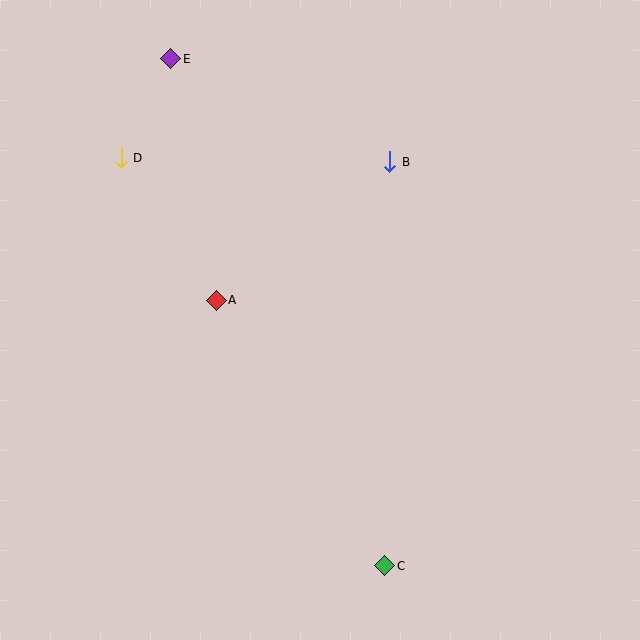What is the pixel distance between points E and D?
The distance between E and D is 111 pixels.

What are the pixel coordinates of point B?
Point B is at (390, 162).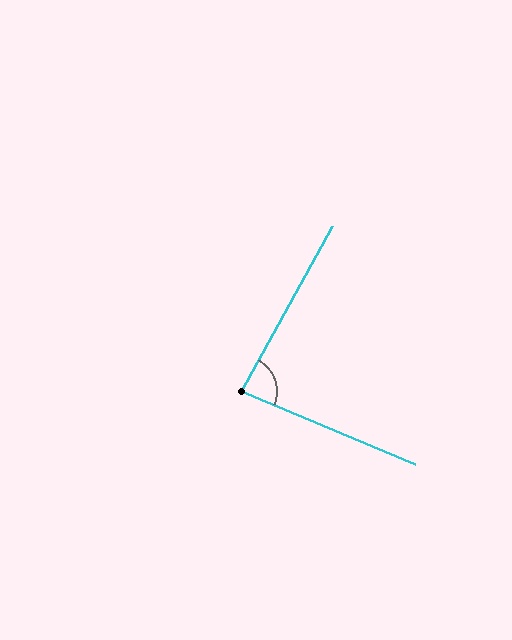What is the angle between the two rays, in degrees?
Approximately 84 degrees.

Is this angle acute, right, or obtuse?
It is acute.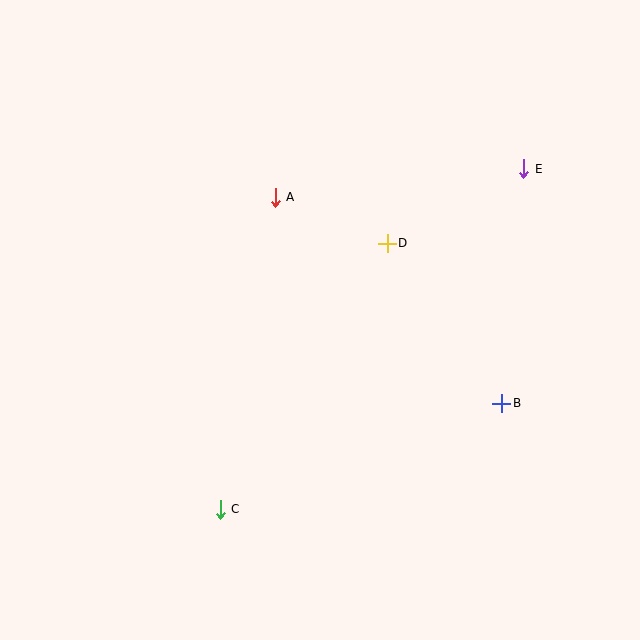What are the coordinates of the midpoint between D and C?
The midpoint between D and C is at (304, 376).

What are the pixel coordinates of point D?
Point D is at (387, 243).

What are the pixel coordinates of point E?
Point E is at (524, 169).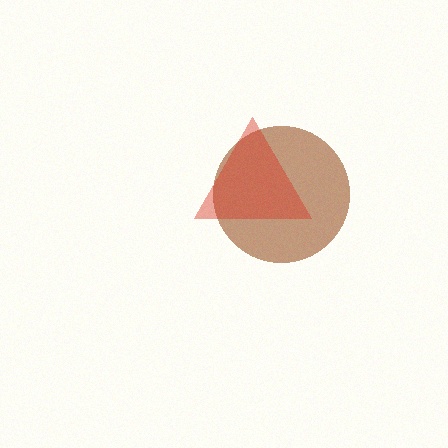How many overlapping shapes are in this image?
There are 2 overlapping shapes in the image.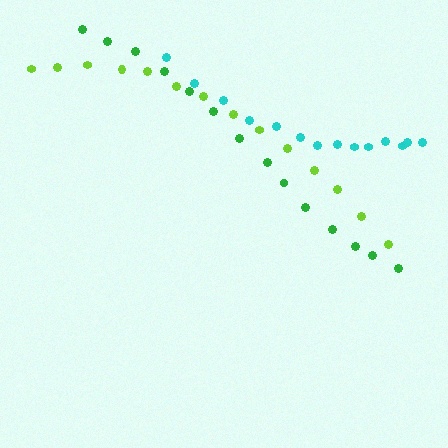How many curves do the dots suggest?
There are 3 distinct paths.